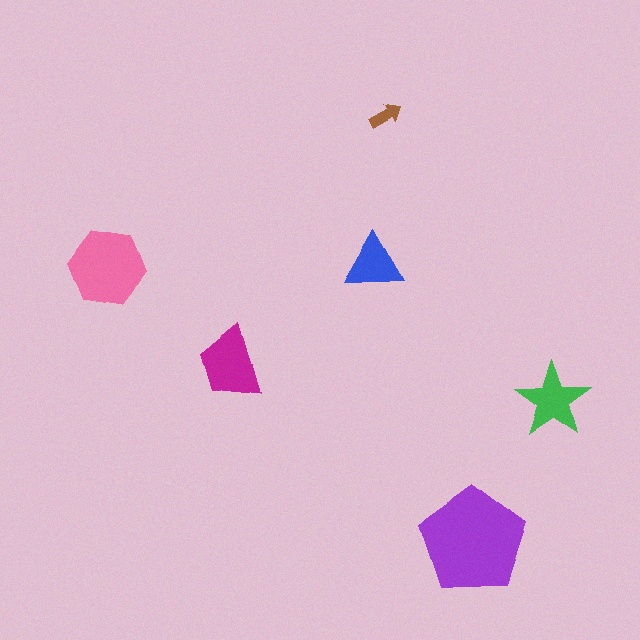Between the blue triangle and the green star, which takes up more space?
The green star.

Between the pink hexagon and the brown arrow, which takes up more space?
The pink hexagon.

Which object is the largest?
The purple pentagon.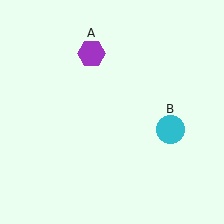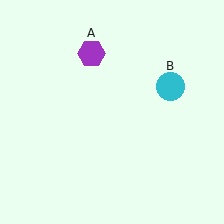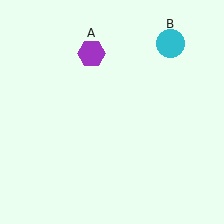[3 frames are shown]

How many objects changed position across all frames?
1 object changed position: cyan circle (object B).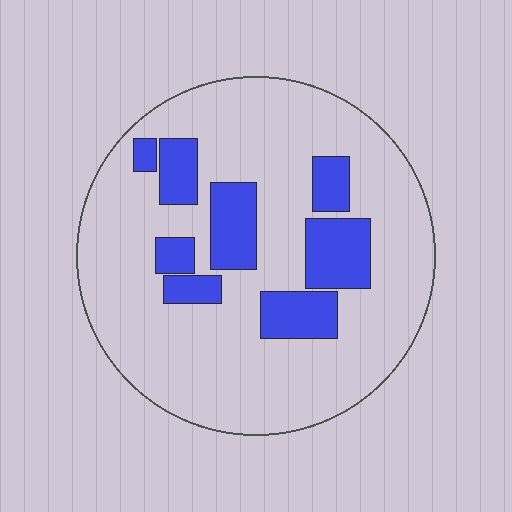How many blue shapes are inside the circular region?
8.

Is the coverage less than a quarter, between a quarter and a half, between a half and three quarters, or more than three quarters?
Less than a quarter.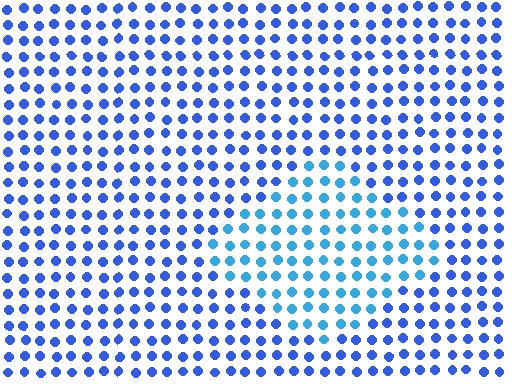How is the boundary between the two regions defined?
The boundary is defined purely by a slight shift in hue (about 27 degrees). Spacing, size, and orientation are identical on both sides.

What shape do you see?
I see a diamond.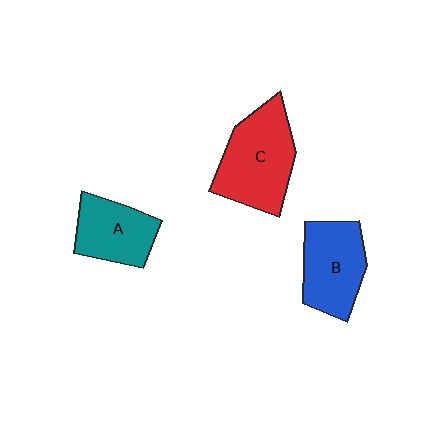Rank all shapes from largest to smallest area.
From largest to smallest: C (red), B (blue), A (teal).